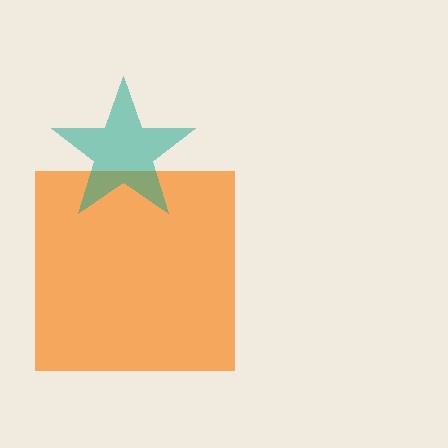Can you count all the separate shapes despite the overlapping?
Yes, there are 2 separate shapes.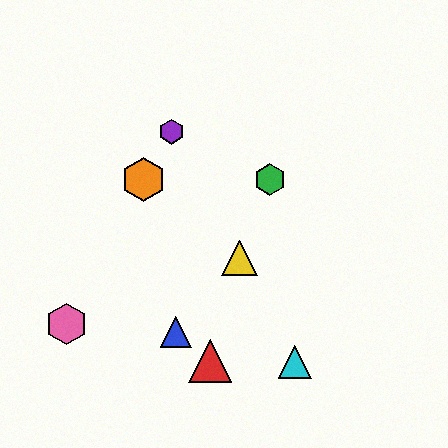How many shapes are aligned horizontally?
2 shapes (the green hexagon, the orange hexagon) are aligned horizontally.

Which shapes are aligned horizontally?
The green hexagon, the orange hexagon are aligned horizontally.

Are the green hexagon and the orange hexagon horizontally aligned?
Yes, both are at y≈179.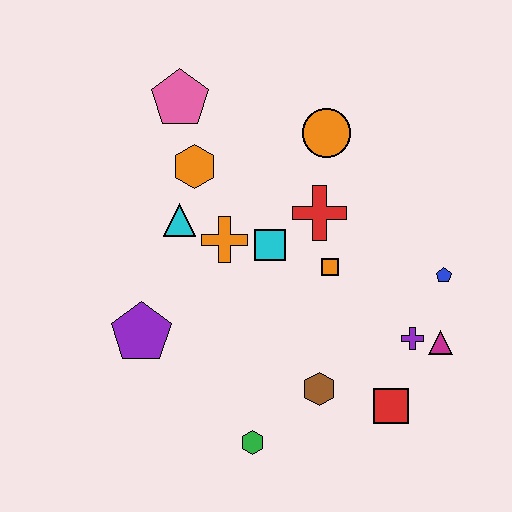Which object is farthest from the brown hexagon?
The pink pentagon is farthest from the brown hexagon.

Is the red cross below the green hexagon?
No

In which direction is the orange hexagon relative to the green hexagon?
The orange hexagon is above the green hexagon.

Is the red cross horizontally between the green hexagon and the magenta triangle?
Yes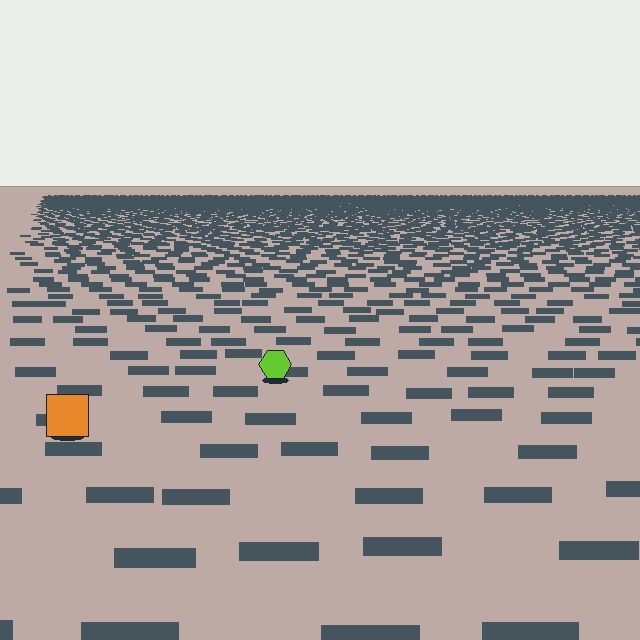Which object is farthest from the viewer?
The lime hexagon is farthest from the viewer. It appears smaller and the ground texture around it is denser.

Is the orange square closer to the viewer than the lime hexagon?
Yes. The orange square is closer — you can tell from the texture gradient: the ground texture is coarser near it.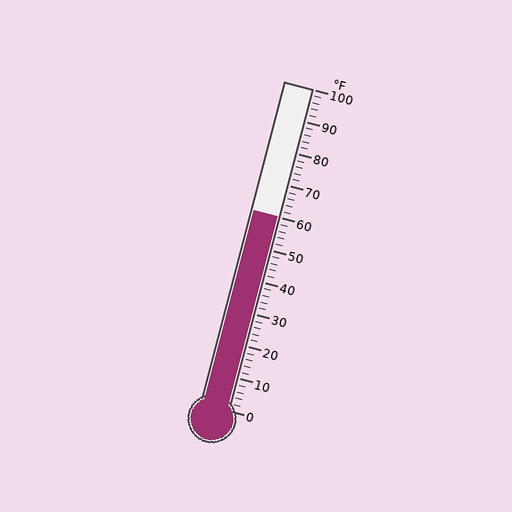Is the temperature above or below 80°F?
The temperature is below 80°F.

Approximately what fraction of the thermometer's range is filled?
The thermometer is filled to approximately 60% of its range.